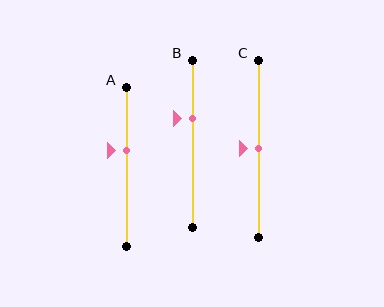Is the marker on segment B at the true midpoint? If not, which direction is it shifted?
No, the marker on segment B is shifted upward by about 15% of the segment length.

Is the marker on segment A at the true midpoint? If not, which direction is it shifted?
No, the marker on segment A is shifted upward by about 11% of the segment length.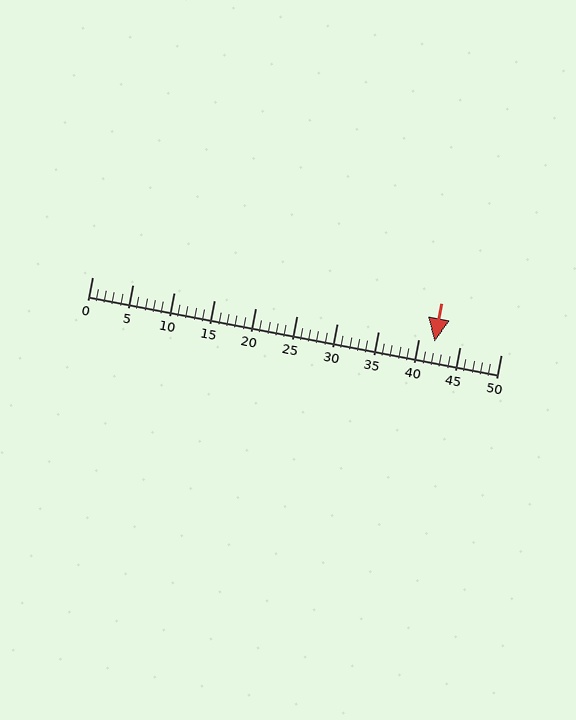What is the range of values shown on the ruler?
The ruler shows values from 0 to 50.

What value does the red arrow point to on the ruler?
The red arrow points to approximately 42.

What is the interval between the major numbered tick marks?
The major tick marks are spaced 5 units apart.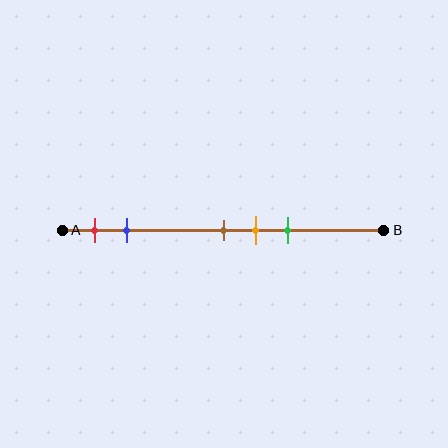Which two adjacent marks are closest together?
The brown and orange marks are the closest adjacent pair.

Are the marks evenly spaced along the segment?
No, the marks are not evenly spaced.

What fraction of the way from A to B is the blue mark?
The blue mark is approximately 20% (0.2) of the way from A to B.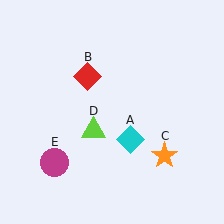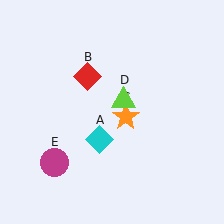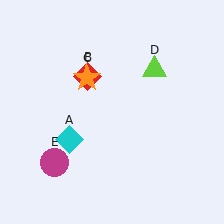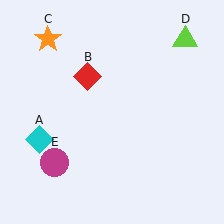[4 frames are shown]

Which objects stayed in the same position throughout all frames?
Red diamond (object B) and magenta circle (object E) remained stationary.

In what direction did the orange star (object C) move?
The orange star (object C) moved up and to the left.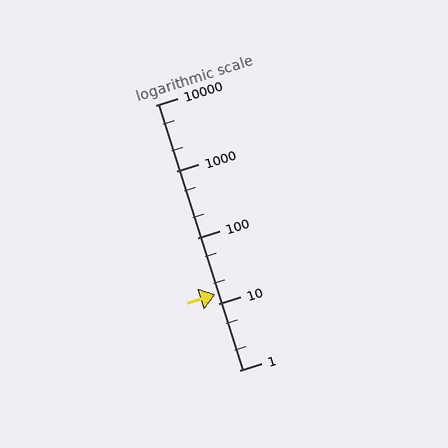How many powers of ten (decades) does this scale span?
The scale spans 4 decades, from 1 to 10000.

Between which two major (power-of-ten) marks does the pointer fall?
The pointer is between 10 and 100.